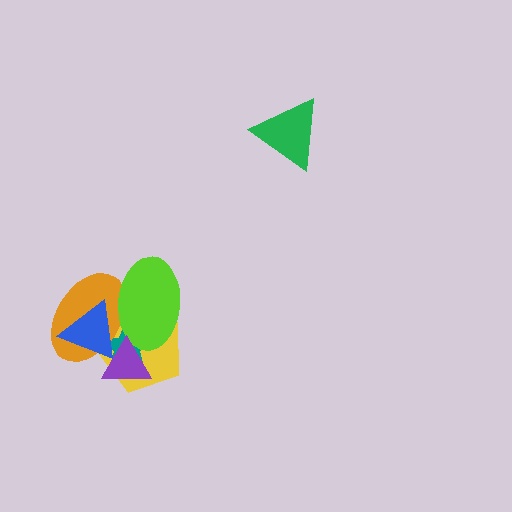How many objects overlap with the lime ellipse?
5 objects overlap with the lime ellipse.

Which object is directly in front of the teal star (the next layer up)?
The orange ellipse is directly in front of the teal star.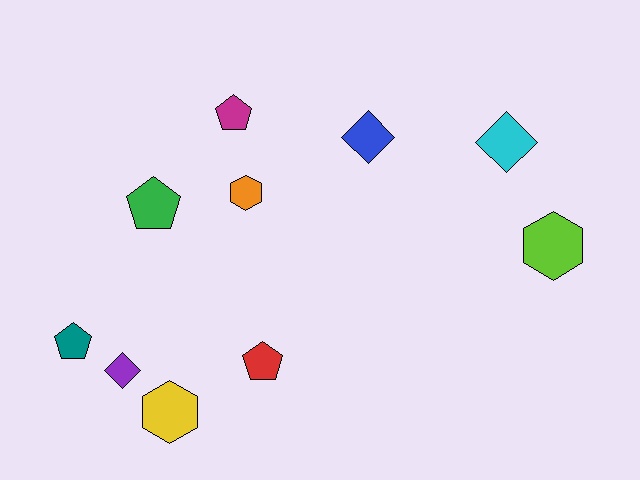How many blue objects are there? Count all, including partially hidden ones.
There is 1 blue object.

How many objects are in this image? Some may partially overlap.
There are 10 objects.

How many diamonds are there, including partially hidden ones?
There are 3 diamonds.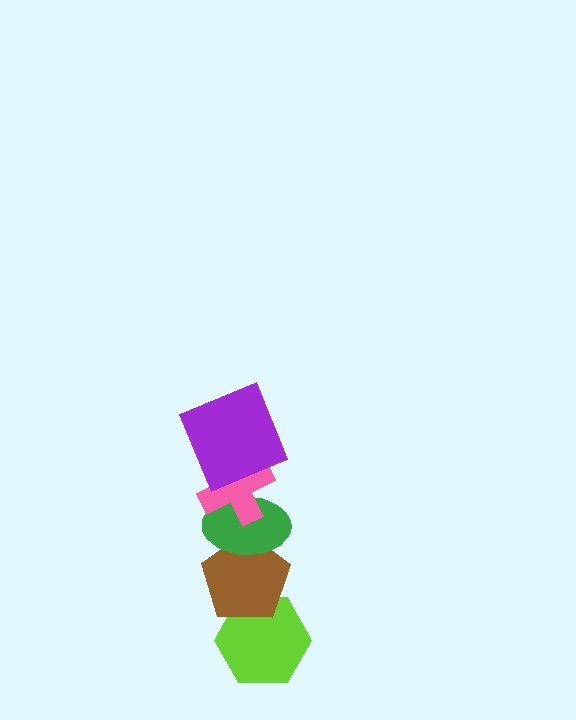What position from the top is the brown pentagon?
The brown pentagon is 4th from the top.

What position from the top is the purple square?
The purple square is 1st from the top.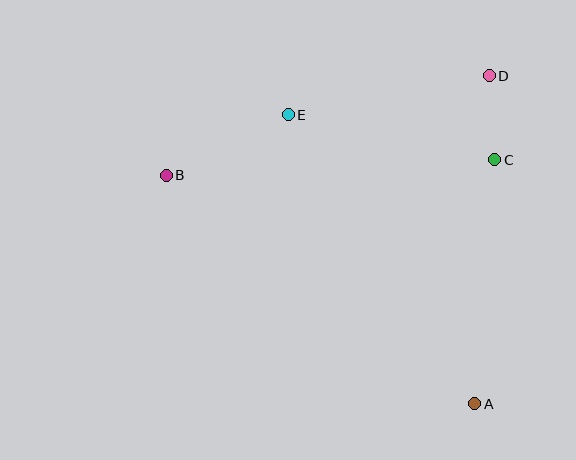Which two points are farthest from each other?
Points A and B are farthest from each other.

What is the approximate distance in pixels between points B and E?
The distance between B and E is approximately 136 pixels.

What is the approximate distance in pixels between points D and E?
The distance between D and E is approximately 205 pixels.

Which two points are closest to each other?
Points C and D are closest to each other.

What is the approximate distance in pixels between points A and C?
The distance between A and C is approximately 245 pixels.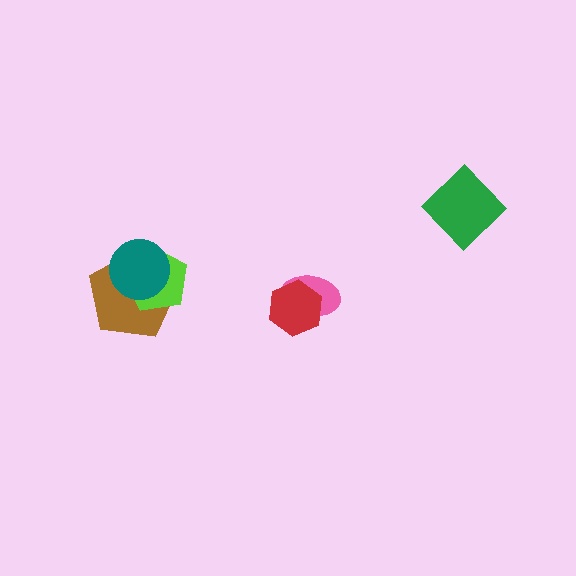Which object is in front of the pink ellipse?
The red hexagon is in front of the pink ellipse.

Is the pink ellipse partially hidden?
Yes, it is partially covered by another shape.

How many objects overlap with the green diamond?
0 objects overlap with the green diamond.